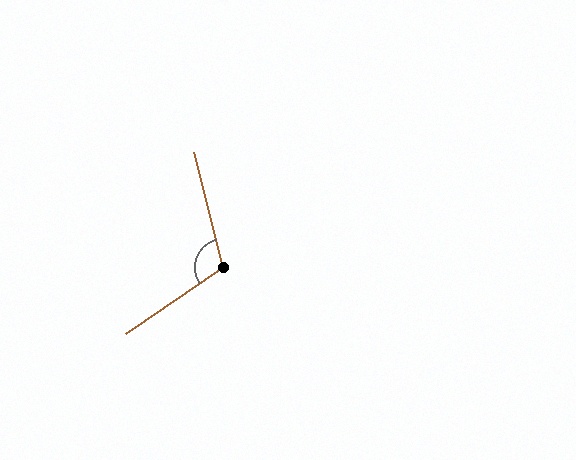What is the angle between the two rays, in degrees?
Approximately 111 degrees.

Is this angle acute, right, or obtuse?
It is obtuse.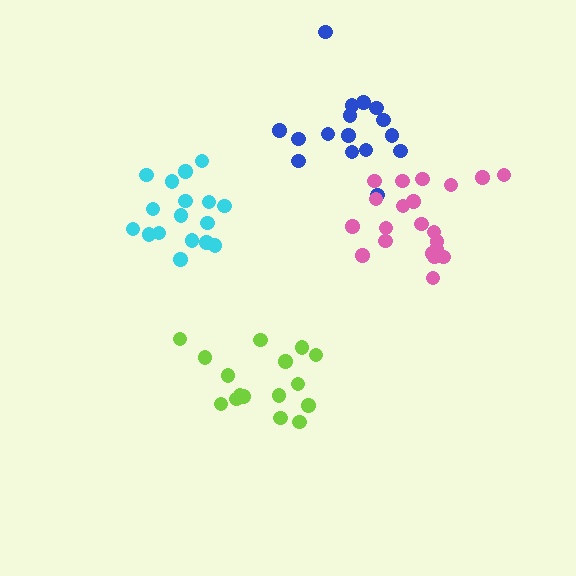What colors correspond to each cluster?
The clusters are colored: blue, lime, cyan, pink.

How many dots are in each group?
Group 1: 16 dots, Group 2: 16 dots, Group 3: 17 dots, Group 4: 21 dots (70 total).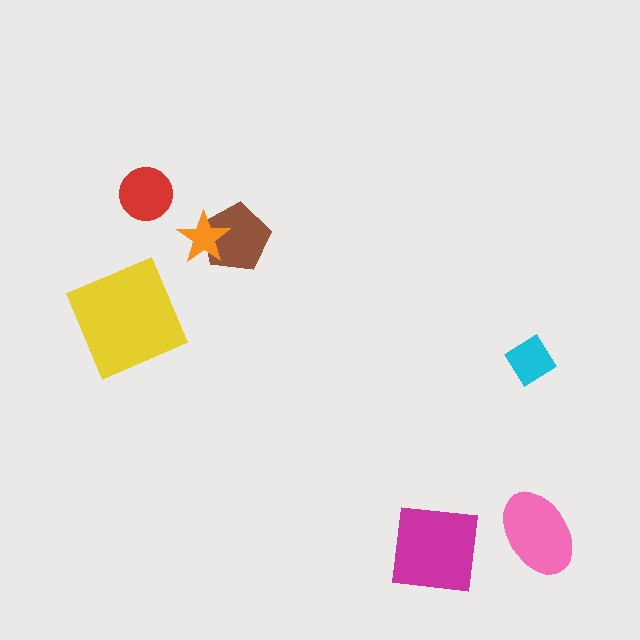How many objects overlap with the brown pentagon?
1 object overlaps with the brown pentagon.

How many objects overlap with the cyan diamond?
0 objects overlap with the cyan diamond.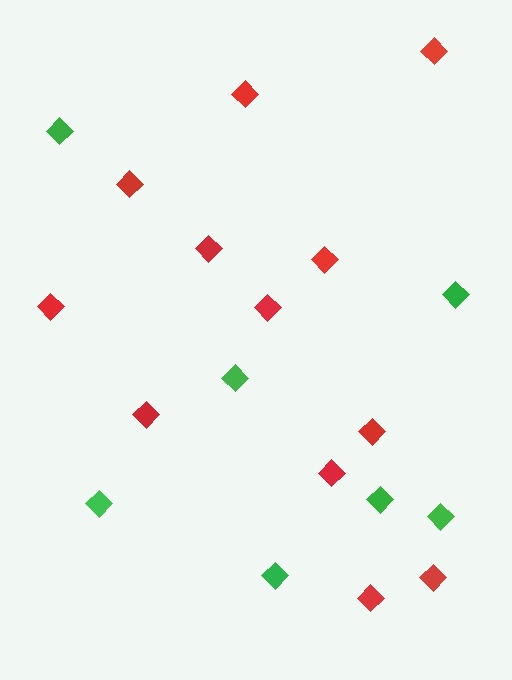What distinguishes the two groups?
There are 2 groups: one group of red diamonds (12) and one group of green diamonds (7).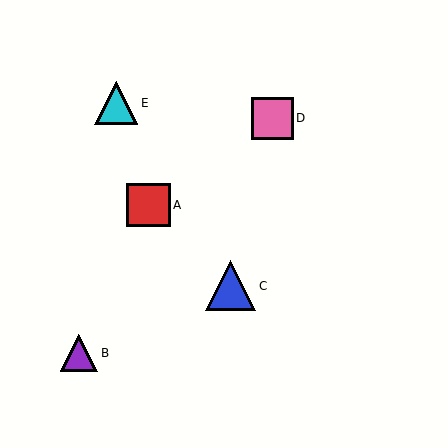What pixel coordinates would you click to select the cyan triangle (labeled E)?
Click at (116, 103) to select the cyan triangle E.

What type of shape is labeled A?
Shape A is a red square.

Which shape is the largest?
The blue triangle (labeled C) is the largest.